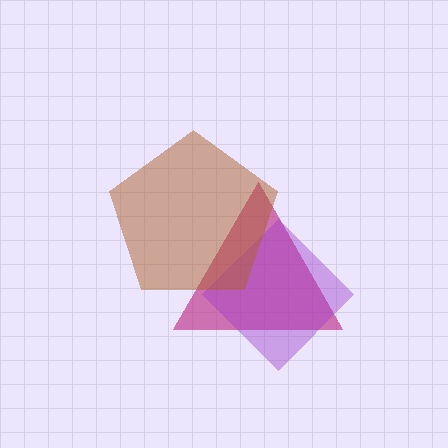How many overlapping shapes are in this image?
There are 3 overlapping shapes in the image.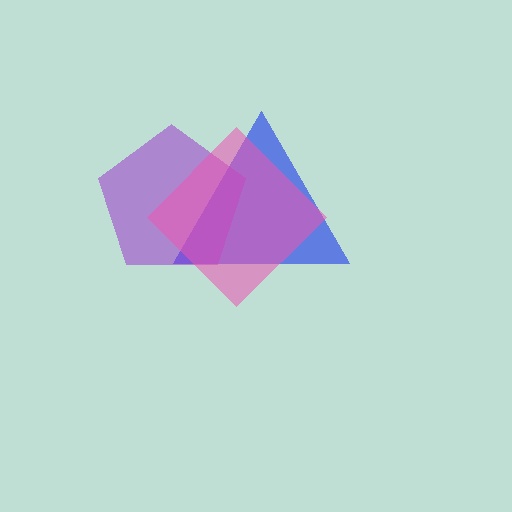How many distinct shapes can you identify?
There are 3 distinct shapes: a blue triangle, a purple pentagon, a pink diamond.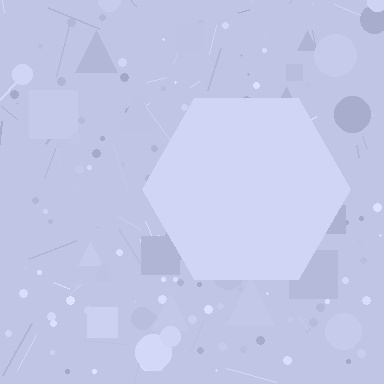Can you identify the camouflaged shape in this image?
The camouflaged shape is a hexagon.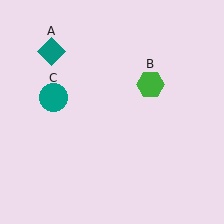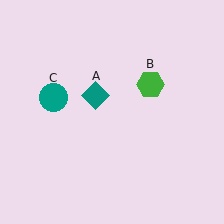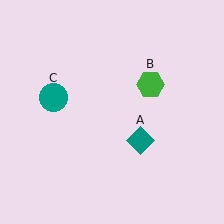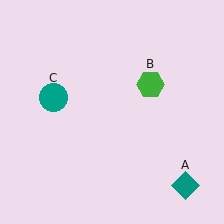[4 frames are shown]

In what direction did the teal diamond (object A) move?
The teal diamond (object A) moved down and to the right.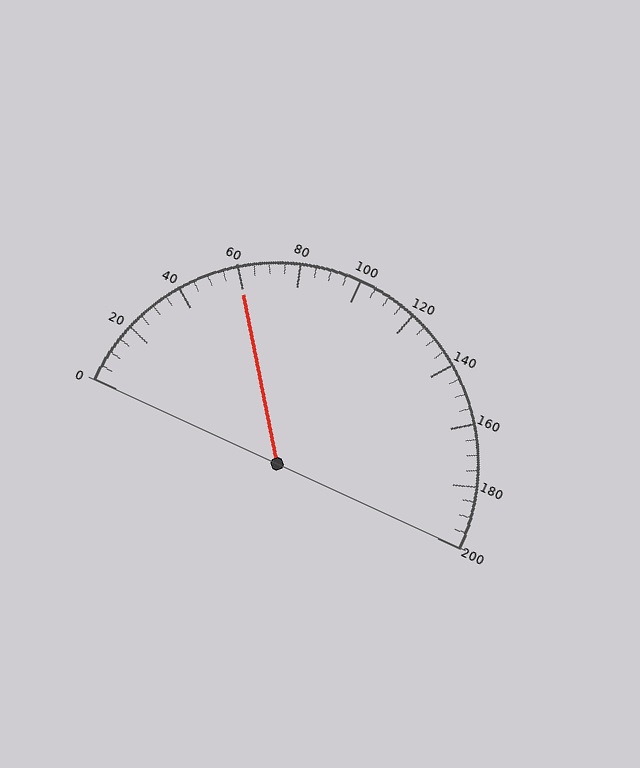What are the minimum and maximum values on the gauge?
The gauge ranges from 0 to 200.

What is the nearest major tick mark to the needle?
The nearest major tick mark is 60.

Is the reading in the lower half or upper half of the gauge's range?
The reading is in the lower half of the range (0 to 200).